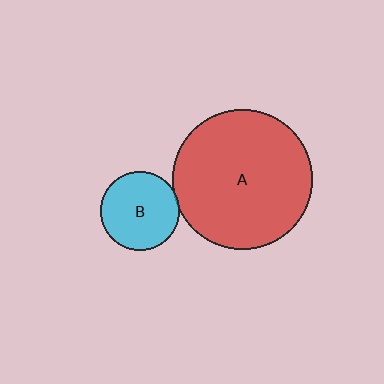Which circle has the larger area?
Circle A (red).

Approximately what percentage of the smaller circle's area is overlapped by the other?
Approximately 5%.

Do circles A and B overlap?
Yes.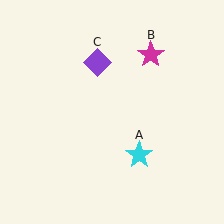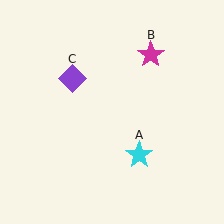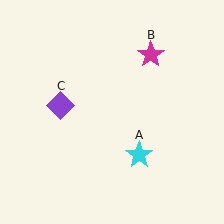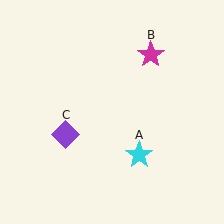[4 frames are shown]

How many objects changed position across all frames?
1 object changed position: purple diamond (object C).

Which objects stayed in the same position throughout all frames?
Cyan star (object A) and magenta star (object B) remained stationary.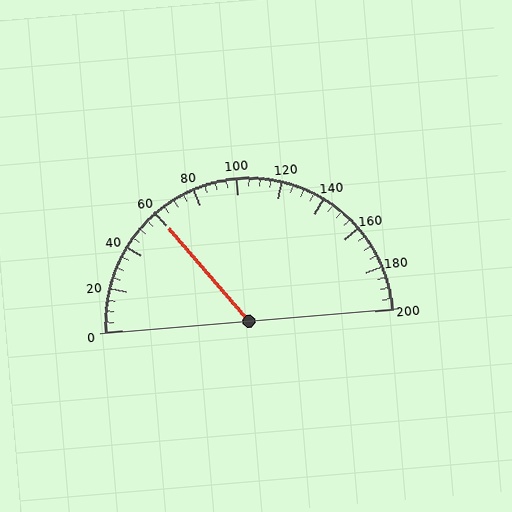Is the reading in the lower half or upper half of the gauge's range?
The reading is in the lower half of the range (0 to 200).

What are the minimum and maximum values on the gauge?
The gauge ranges from 0 to 200.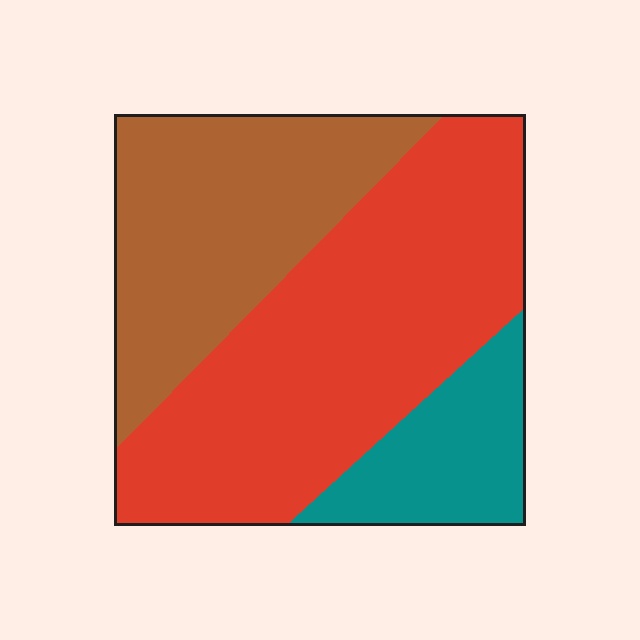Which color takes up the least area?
Teal, at roughly 15%.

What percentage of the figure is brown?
Brown covers around 35% of the figure.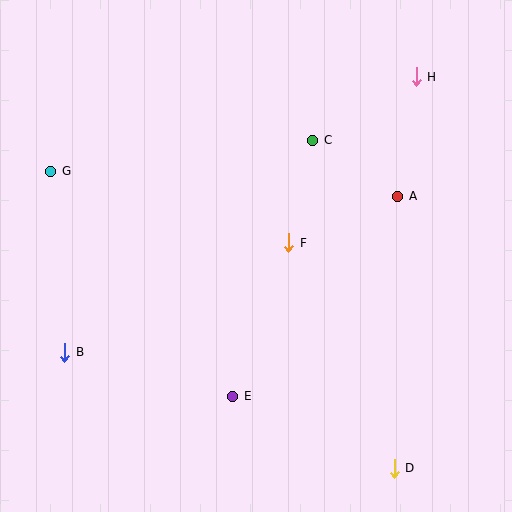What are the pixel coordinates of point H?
Point H is at (416, 77).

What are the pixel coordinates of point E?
Point E is at (233, 396).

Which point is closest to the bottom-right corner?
Point D is closest to the bottom-right corner.